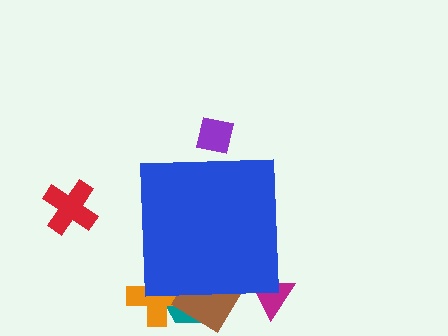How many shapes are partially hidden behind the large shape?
5 shapes are partially hidden.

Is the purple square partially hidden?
Yes, the purple square is partially hidden behind the blue square.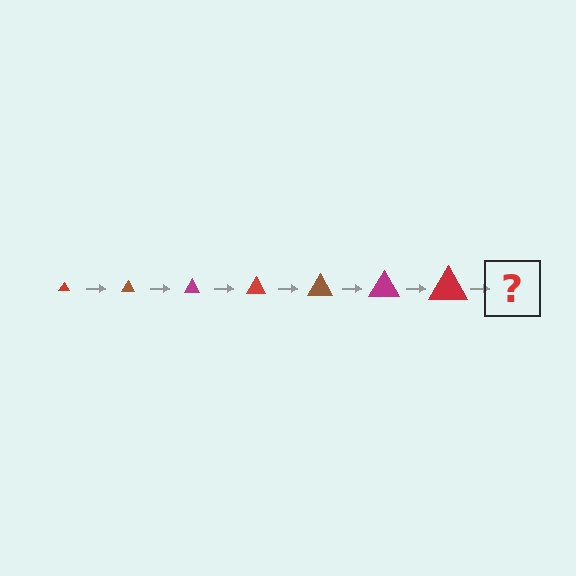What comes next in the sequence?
The next element should be a brown triangle, larger than the previous one.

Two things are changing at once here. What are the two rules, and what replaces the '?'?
The two rules are that the triangle grows larger each step and the color cycles through red, brown, and magenta. The '?' should be a brown triangle, larger than the previous one.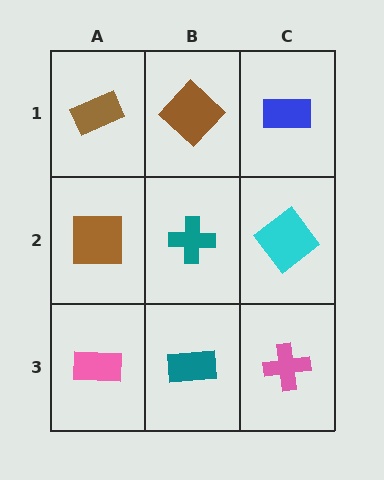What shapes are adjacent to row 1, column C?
A cyan diamond (row 2, column C), a brown diamond (row 1, column B).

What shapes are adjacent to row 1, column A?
A brown square (row 2, column A), a brown diamond (row 1, column B).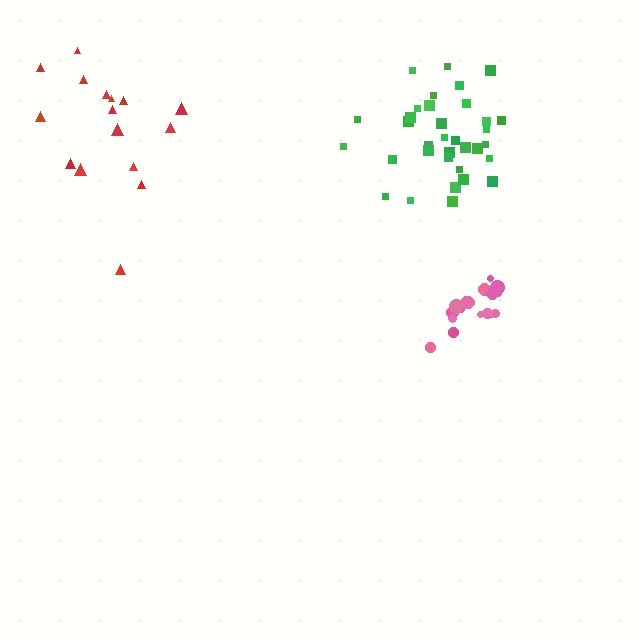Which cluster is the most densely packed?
Green.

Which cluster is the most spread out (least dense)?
Red.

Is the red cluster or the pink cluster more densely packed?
Pink.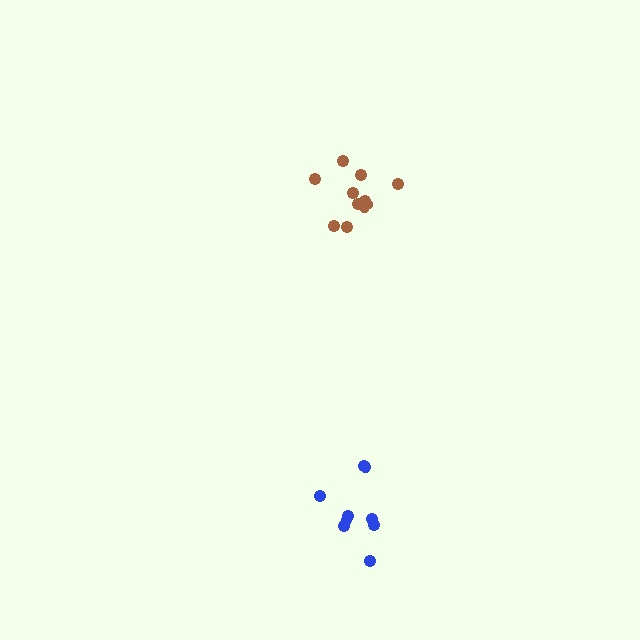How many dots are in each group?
Group 1: 12 dots, Group 2: 9 dots (21 total).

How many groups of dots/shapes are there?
There are 2 groups.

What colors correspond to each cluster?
The clusters are colored: brown, blue.